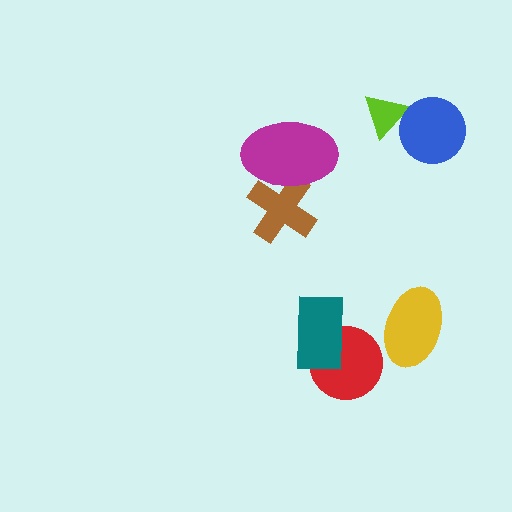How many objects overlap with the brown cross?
1 object overlaps with the brown cross.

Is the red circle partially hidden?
Yes, it is partially covered by another shape.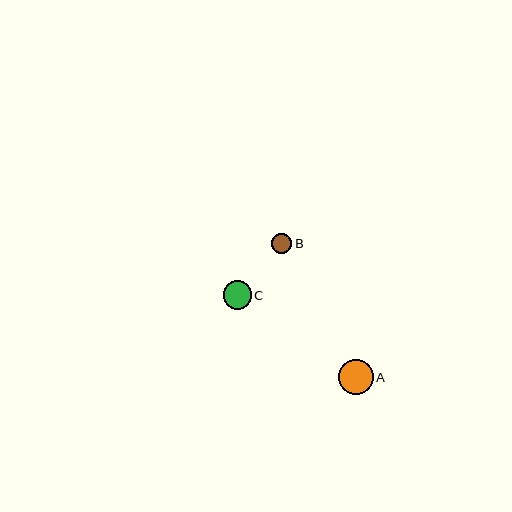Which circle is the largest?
Circle A is the largest with a size of approximately 35 pixels.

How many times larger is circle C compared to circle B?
Circle C is approximately 1.4 times the size of circle B.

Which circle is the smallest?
Circle B is the smallest with a size of approximately 20 pixels.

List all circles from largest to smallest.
From largest to smallest: A, C, B.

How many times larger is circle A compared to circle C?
Circle A is approximately 1.3 times the size of circle C.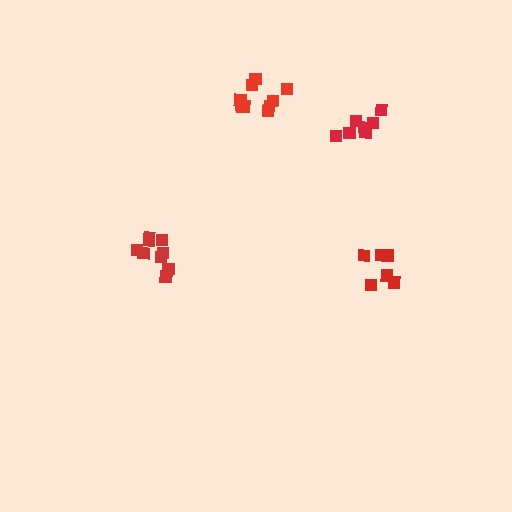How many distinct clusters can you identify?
There are 4 distinct clusters.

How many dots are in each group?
Group 1: 7 dots, Group 2: 9 dots, Group 3: 10 dots, Group 4: 6 dots (32 total).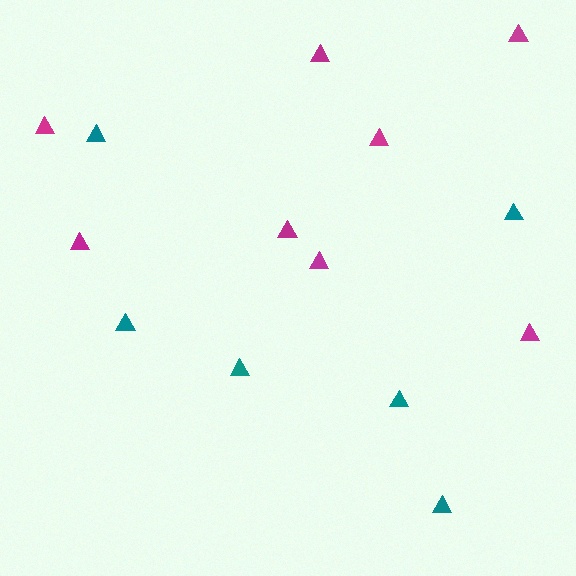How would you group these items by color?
There are 2 groups: one group of magenta triangles (8) and one group of teal triangles (6).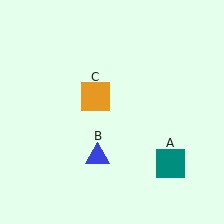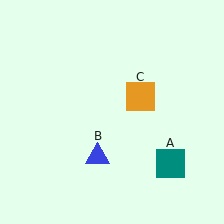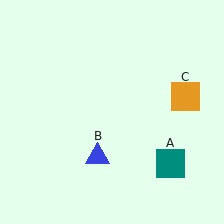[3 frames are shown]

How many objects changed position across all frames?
1 object changed position: orange square (object C).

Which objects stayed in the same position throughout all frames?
Teal square (object A) and blue triangle (object B) remained stationary.